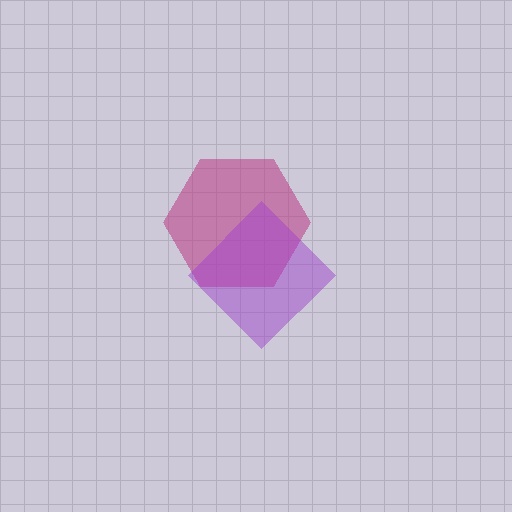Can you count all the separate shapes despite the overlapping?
Yes, there are 2 separate shapes.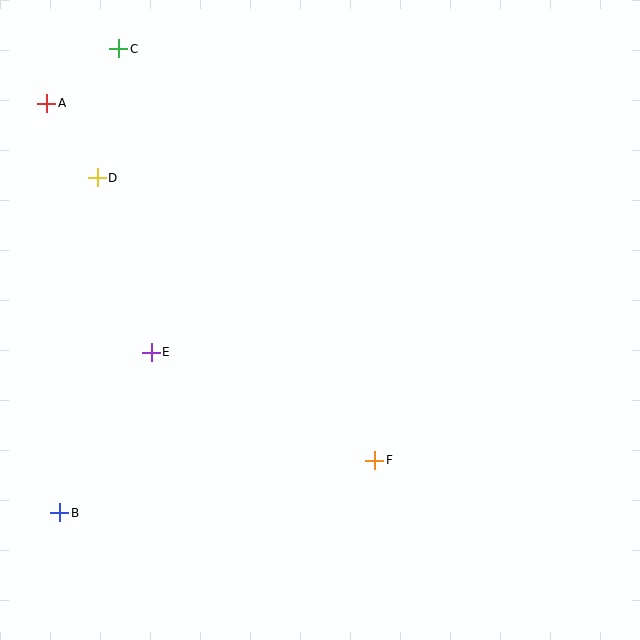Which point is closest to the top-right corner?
Point C is closest to the top-right corner.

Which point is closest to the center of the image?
Point F at (375, 460) is closest to the center.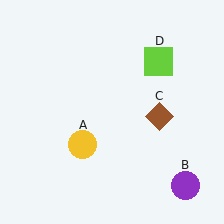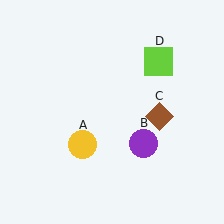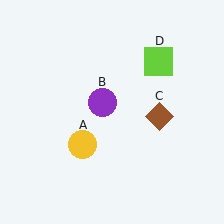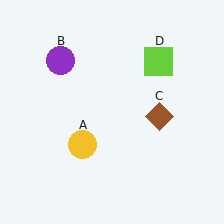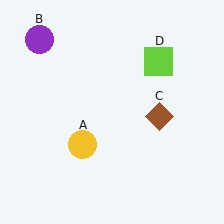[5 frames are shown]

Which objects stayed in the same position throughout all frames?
Yellow circle (object A) and brown diamond (object C) and lime square (object D) remained stationary.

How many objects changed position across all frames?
1 object changed position: purple circle (object B).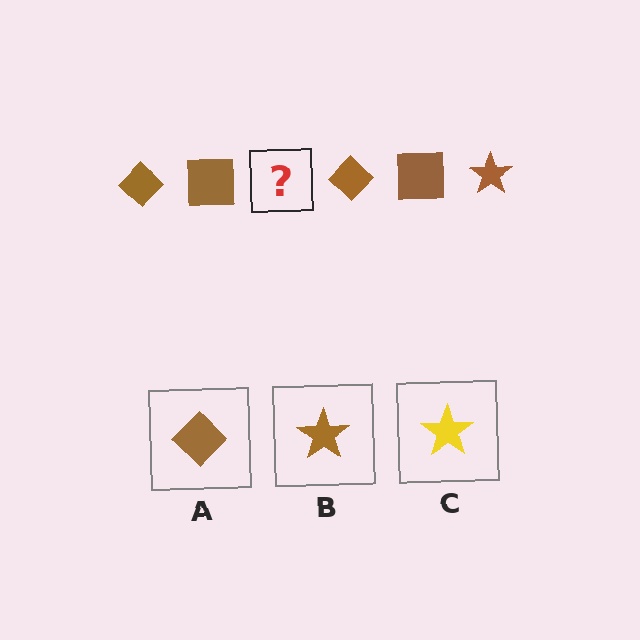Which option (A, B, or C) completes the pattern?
B.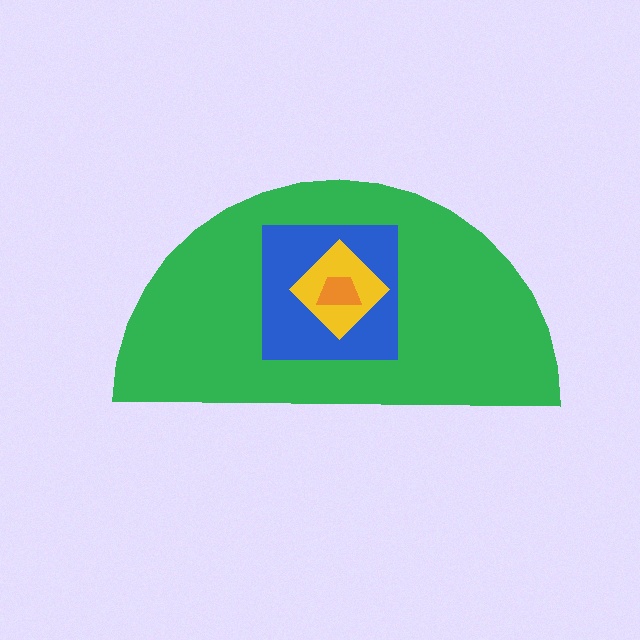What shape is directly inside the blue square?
The yellow diamond.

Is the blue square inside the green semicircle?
Yes.